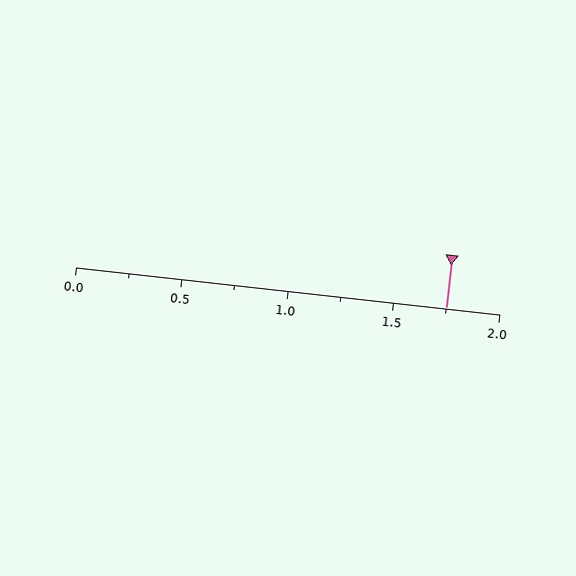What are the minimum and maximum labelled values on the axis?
The axis runs from 0.0 to 2.0.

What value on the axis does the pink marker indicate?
The marker indicates approximately 1.75.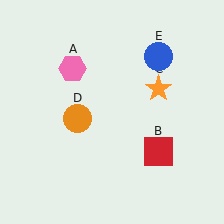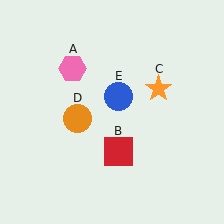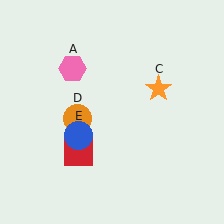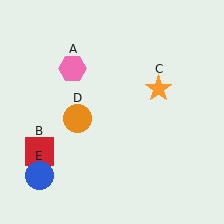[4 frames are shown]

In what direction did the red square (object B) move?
The red square (object B) moved left.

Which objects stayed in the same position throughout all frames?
Pink hexagon (object A) and orange star (object C) and orange circle (object D) remained stationary.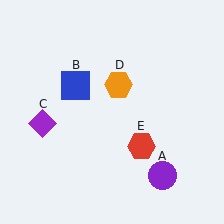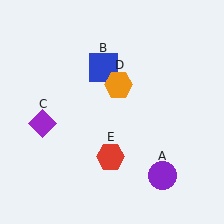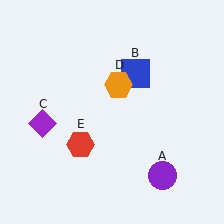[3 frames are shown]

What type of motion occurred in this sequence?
The blue square (object B), red hexagon (object E) rotated clockwise around the center of the scene.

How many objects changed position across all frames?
2 objects changed position: blue square (object B), red hexagon (object E).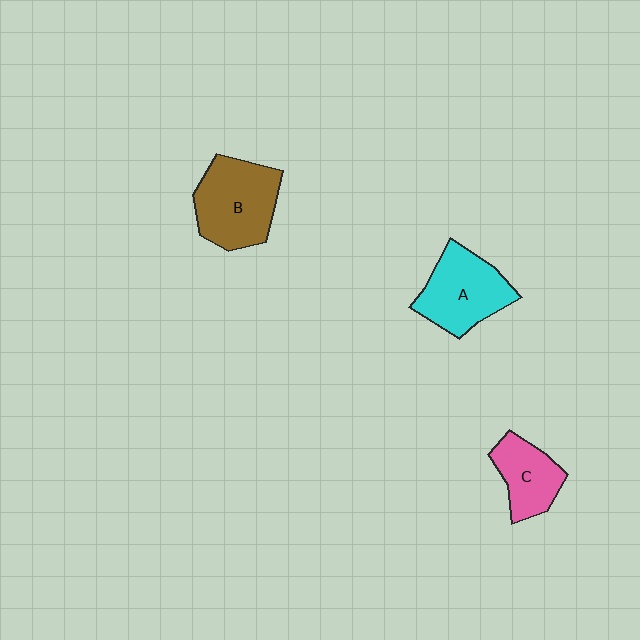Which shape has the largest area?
Shape B (brown).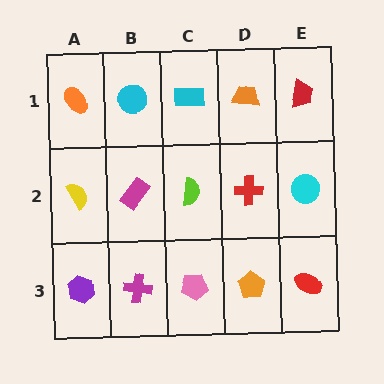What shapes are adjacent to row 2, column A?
An orange ellipse (row 1, column A), a purple hexagon (row 3, column A), a magenta rectangle (row 2, column B).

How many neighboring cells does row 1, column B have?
3.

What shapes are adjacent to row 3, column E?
A cyan circle (row 2, column E), an orange pentagon (row 3, column D).